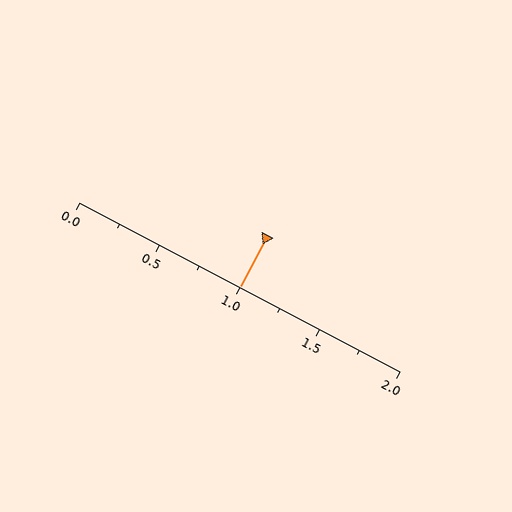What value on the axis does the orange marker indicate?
The marker indicates approximately 1.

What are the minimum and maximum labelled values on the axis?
The axis runs from 0.0 to 2.0.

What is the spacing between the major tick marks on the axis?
The major ticks are spaced 0.5 apart.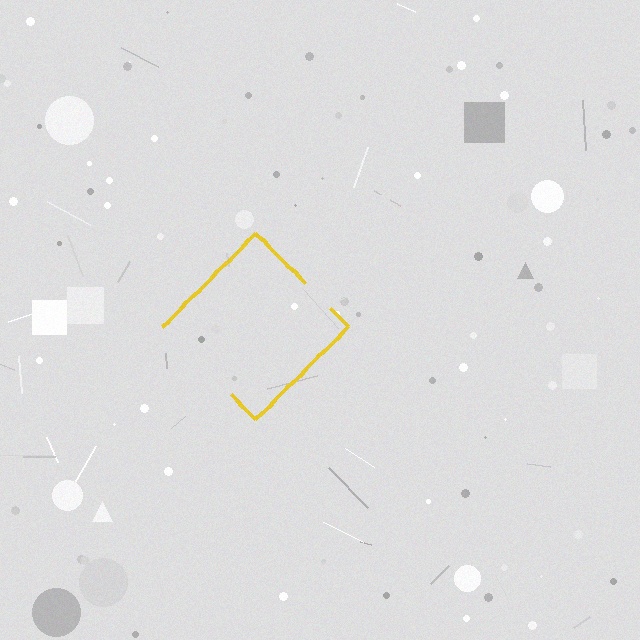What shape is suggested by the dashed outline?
The dashed outline suggests a diamond.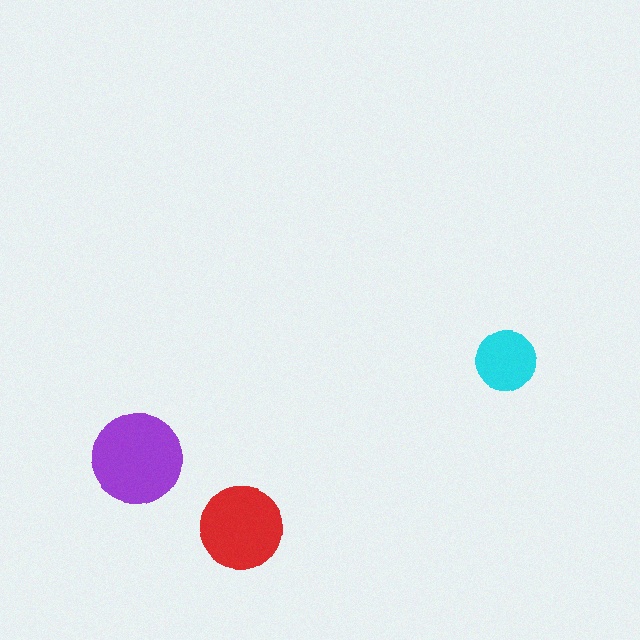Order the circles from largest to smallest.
the purple one, the red one, the cyan one.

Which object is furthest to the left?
The purple circle is leftmost.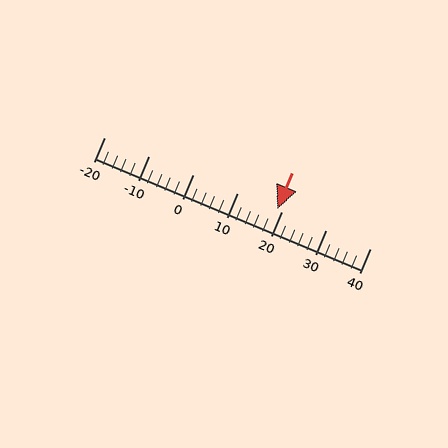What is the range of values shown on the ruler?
The ruler shows values from -20 to 40.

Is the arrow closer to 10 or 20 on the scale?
The arrow is closer to 20.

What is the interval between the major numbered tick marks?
The major tick marks are spaced 10 units apart.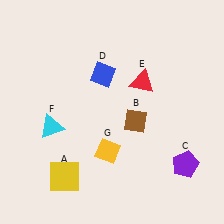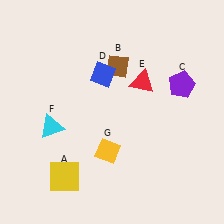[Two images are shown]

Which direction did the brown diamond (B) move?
The brown diamond (B) moved up.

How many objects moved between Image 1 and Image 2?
2 objects moved between the two images.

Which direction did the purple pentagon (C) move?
The purple pentagon (C) moved up.